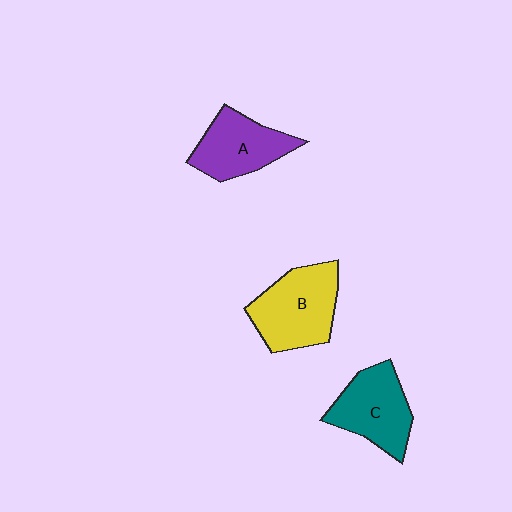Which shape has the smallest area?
Shape A (purple).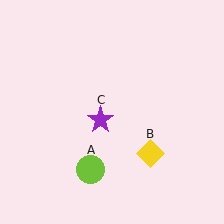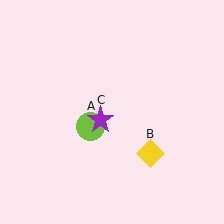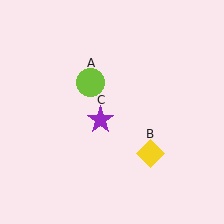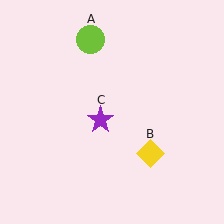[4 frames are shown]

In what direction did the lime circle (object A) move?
The lime circle (object A) moved up.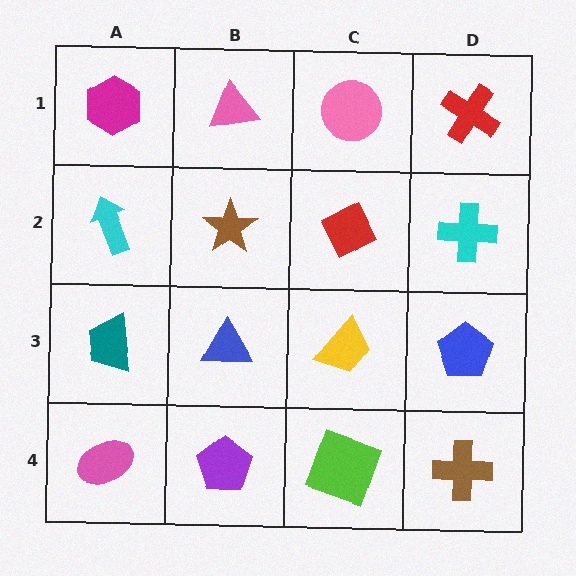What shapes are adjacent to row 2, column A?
A magenta hexagon (row 1, column A), a teal trapezoid (row 3, column A), a brown star (row 2, column B).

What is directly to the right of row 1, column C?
A red cross.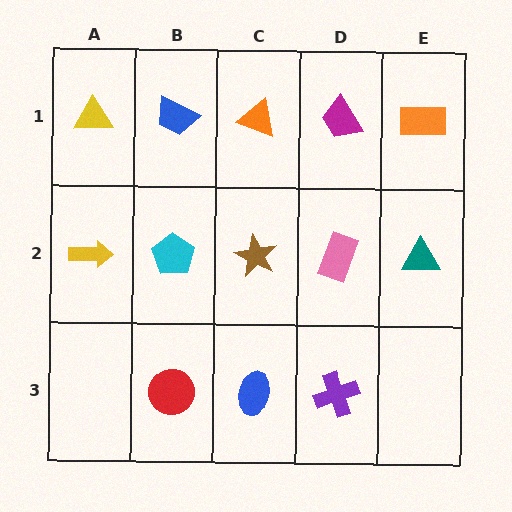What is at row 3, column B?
A red circle.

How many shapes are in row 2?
5 shapes.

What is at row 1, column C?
An orange triangle.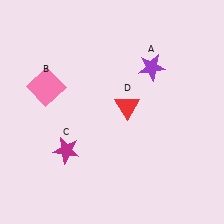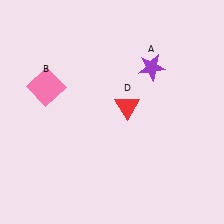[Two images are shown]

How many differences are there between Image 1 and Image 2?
There is 1 difference between the two images.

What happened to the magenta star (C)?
The magenta star (C) was removed in Image 2. It was in the bottom-left area of Image 1.